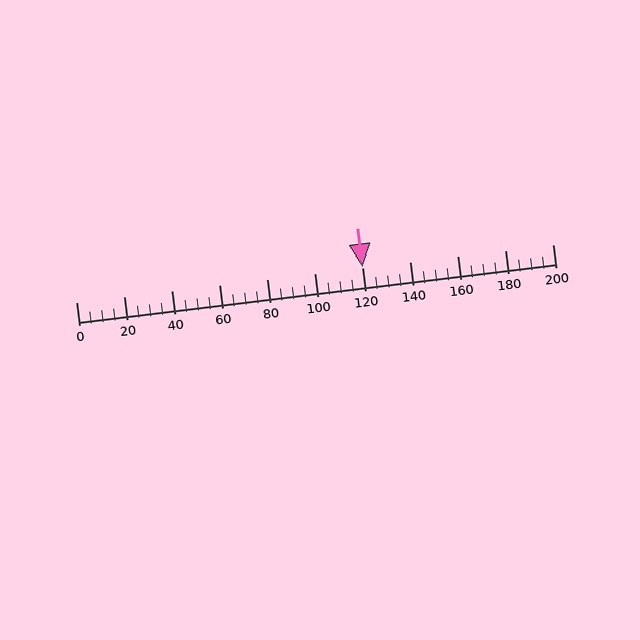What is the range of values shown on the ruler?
The ruler shows values from 0 to 200.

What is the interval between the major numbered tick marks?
The major tick marks are spaced 20 units apart.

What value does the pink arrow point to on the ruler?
The pink arrow points to approximately 120.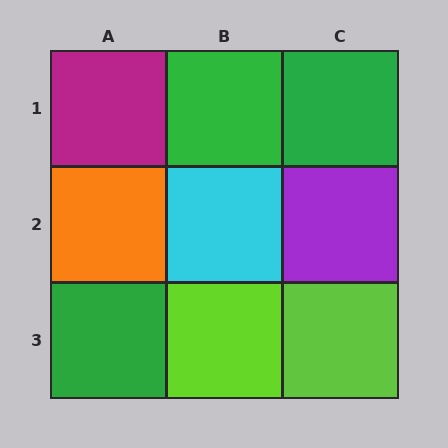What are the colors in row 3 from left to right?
Green, lime, lime.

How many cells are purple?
1 cell is purple.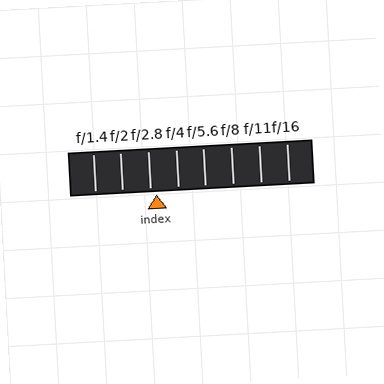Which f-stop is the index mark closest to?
The index mark is closest to f/2.8.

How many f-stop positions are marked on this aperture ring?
There are 8 f-stop positions marked.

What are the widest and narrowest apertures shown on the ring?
The widest aperture shown is f/1.4 and the narrowest is f/16.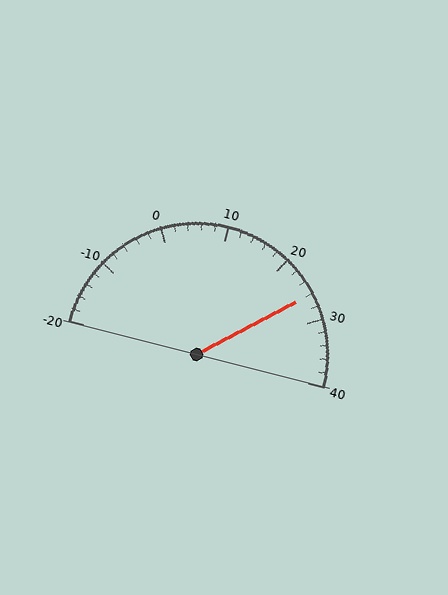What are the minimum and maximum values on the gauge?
The gauge ranges from -20 to 40.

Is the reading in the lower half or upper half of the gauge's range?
The reading is in the upper half of the range (-20 to 40).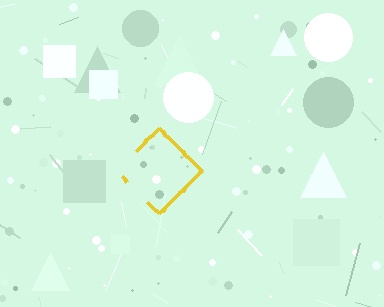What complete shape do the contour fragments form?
The contour fragments form a diamond.